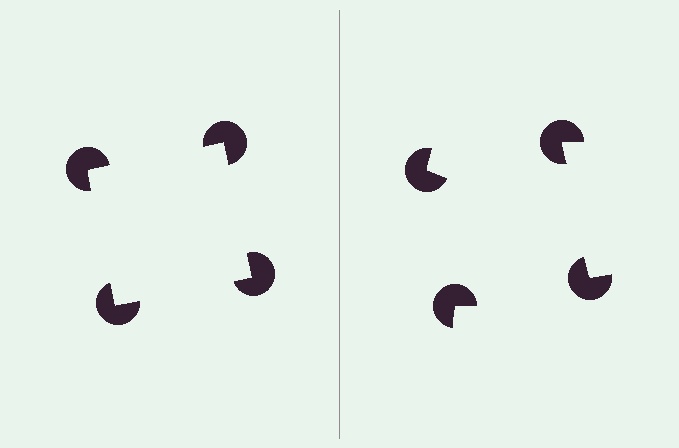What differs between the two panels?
The pac-man discs are positioned identically on both sides; only the wedge orientations differ. On the left they align to a square; on the right they are misaligned.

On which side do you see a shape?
An illusory square appears on the left side. On the right side the wedge cuts are rotated, so no coherent shape forms.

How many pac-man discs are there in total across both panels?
8 — 4 on each side.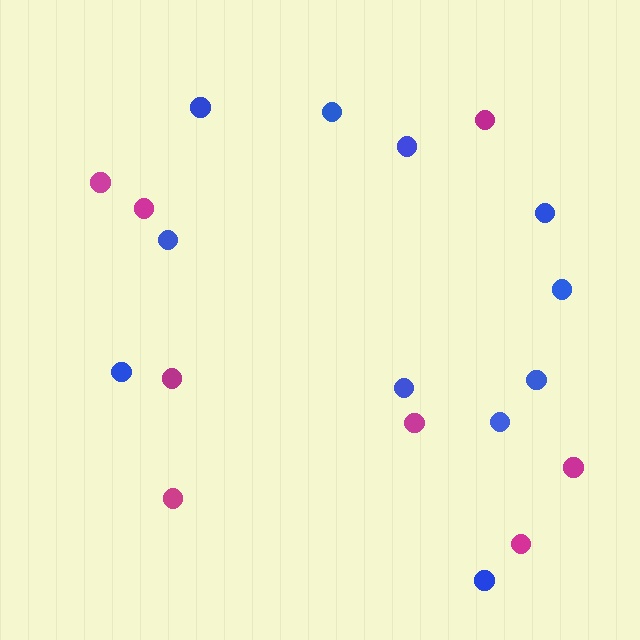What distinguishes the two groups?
There are 2 groups: one group of magenta circles (8) and one group of blue circles (11).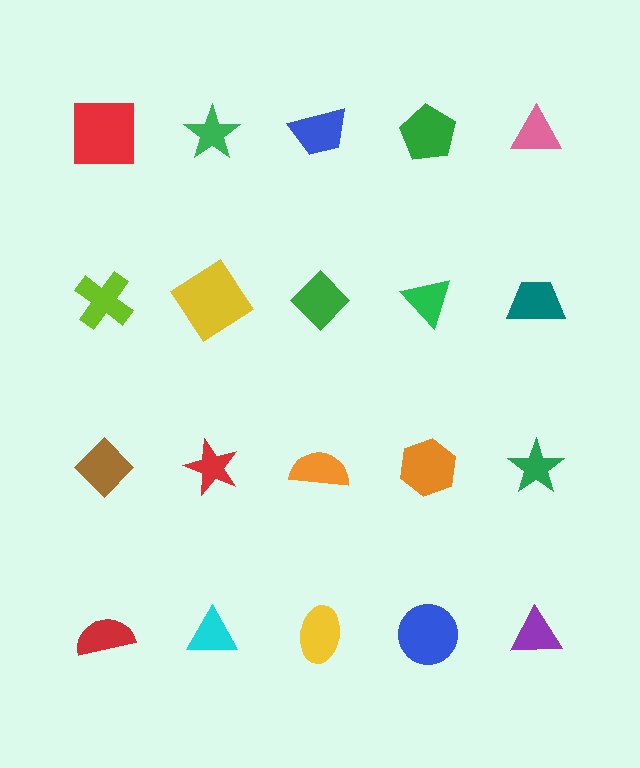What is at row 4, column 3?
A yellow ellipse.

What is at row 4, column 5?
A purple triangle.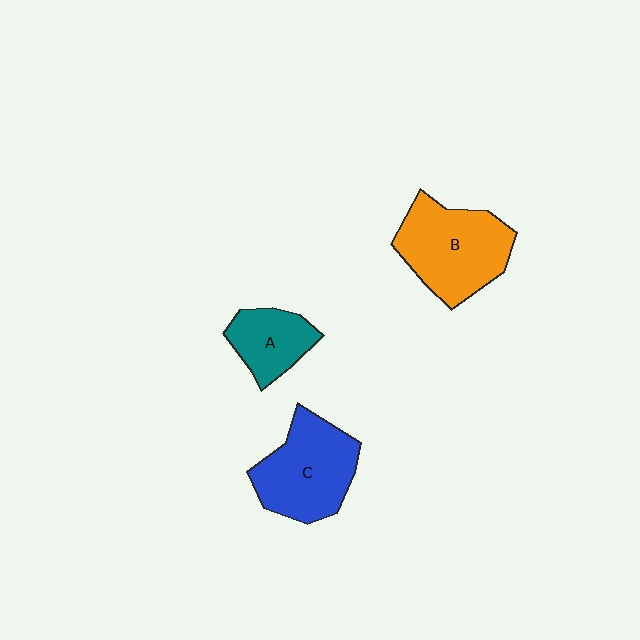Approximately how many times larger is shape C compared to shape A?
Approximately 1.7 times.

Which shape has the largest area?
Shape B (orange).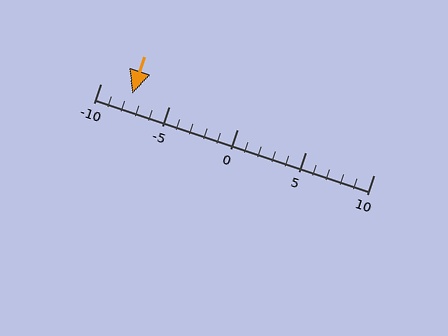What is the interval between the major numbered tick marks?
The major tick marks are spaced 5 units apart.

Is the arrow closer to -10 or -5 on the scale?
The arrow is closer to -10.